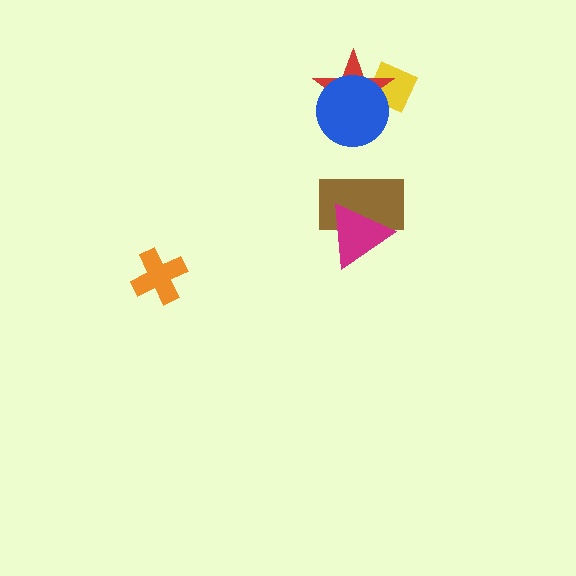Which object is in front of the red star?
The blue circle is in front of the red star.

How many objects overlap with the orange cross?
0 objects overlap with the orange cross.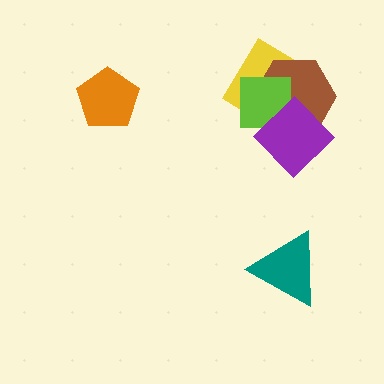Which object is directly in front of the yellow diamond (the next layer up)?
The brown hexagon is directly in front of the yellow diamond.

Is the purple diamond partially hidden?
No, no other shape covers it.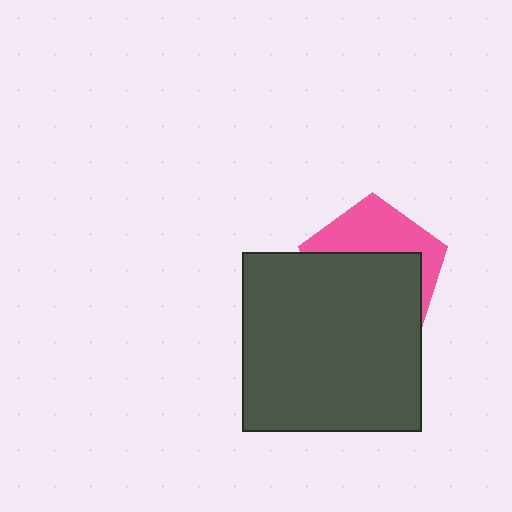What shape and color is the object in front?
The object in front is a dark gray square.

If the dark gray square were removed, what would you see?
You would see the complete pink pentagon.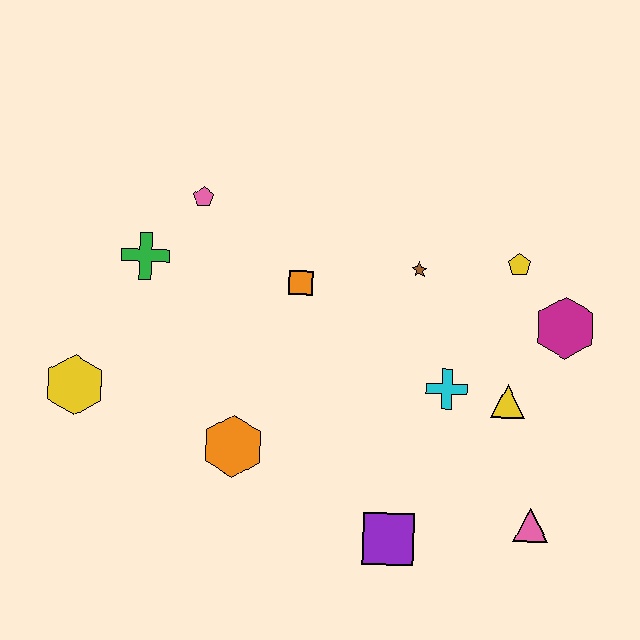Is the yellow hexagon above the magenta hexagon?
No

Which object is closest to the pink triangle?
The yellow triangle is closest to the pink triangle.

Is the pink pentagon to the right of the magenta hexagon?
No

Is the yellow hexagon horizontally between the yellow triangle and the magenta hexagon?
No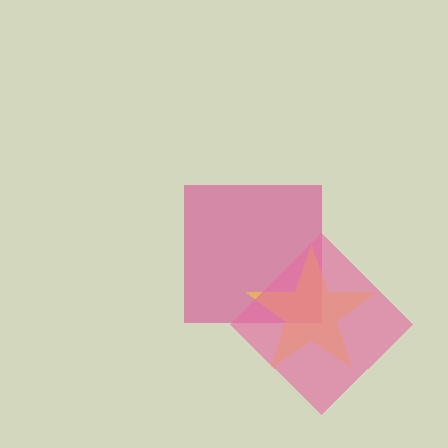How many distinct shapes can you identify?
There are 3 distinct shapes: a magenta square, a yellow star, a pink diamond.